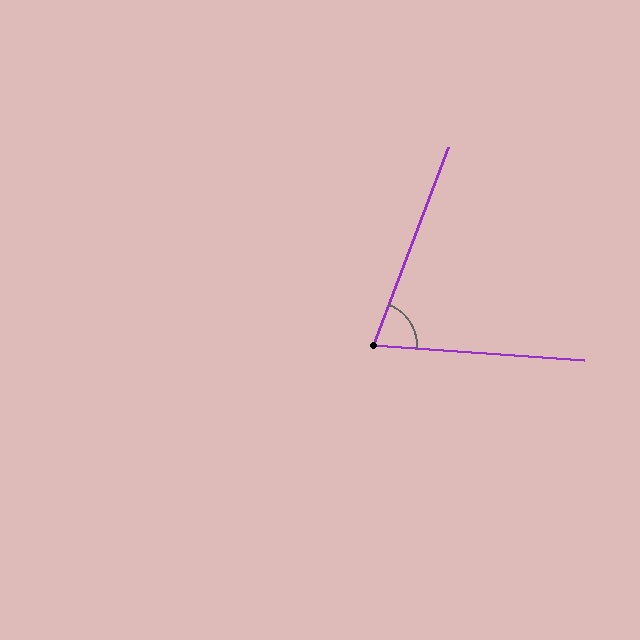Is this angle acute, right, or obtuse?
It is acute.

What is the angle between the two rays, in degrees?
Approximately 73 degrees.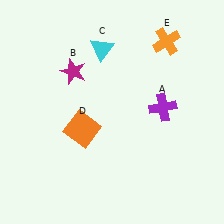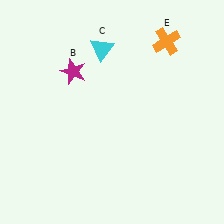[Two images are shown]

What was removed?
The orange square (D), the purple cross (A) were removed in Image 2.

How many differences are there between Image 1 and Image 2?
There are 2 differences between the two images.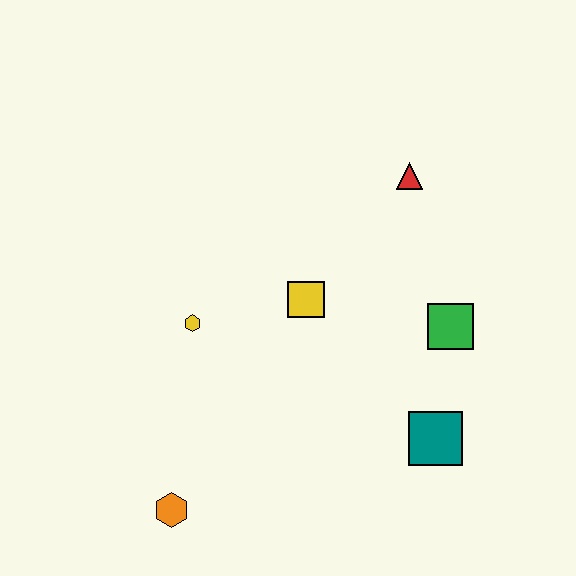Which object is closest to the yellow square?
The yellow hexagon is closest to the yellow square.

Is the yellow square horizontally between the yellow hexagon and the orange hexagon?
No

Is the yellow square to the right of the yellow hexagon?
Yes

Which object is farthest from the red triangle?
The orange hexagon is farthest from the red triangle.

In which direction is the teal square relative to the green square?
The teal square is below the green square.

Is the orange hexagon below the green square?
Yes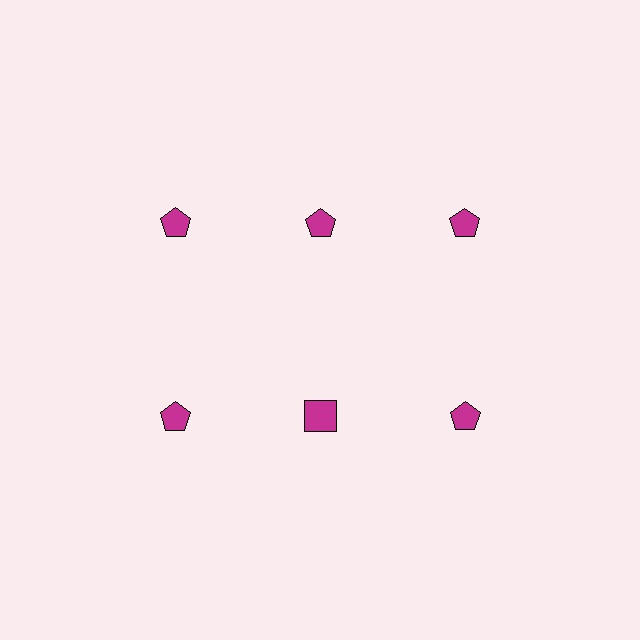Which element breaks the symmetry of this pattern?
The magenta square in the second row, second from left column breaks the symmetry. All other shapes are magenta pentagons.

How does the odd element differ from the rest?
It has a different shape: square instead of pentagon.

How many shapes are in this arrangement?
There are 6 shapes arranged in a grid pattern.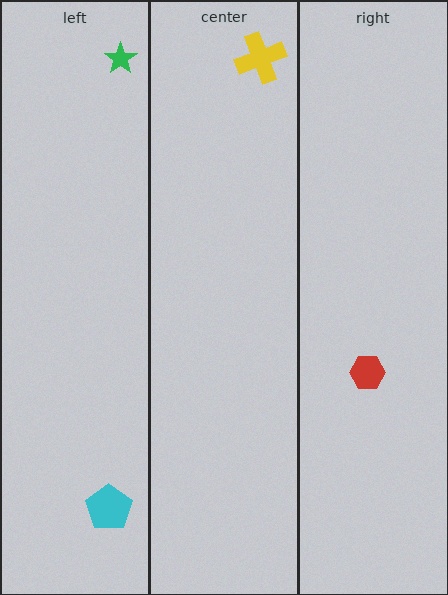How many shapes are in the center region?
1.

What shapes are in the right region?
The red hexagon.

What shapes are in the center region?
The yellow cross.